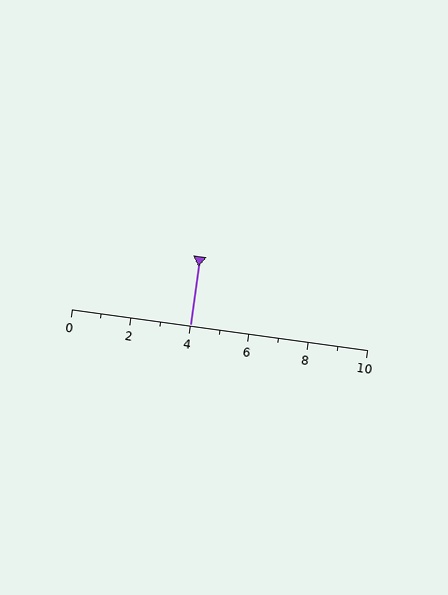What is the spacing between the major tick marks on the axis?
The major ticks are spaced 2 apart.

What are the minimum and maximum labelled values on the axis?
The axis runs from 0 to 10.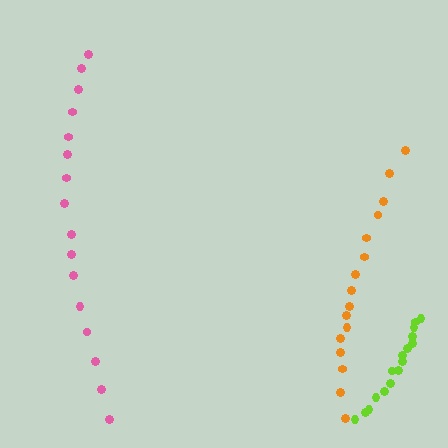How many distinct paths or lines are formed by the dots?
There are 3 distinct paths.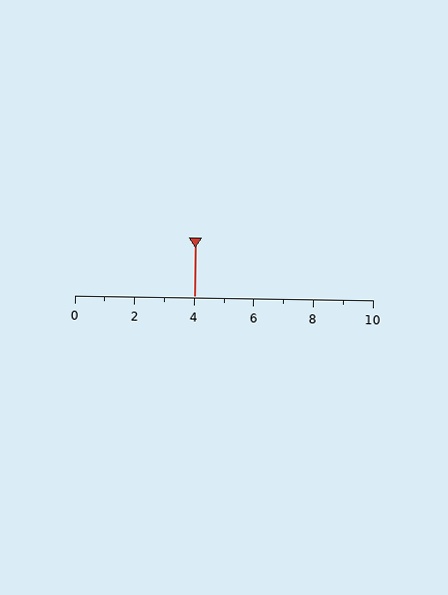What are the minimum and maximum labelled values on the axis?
The axis runs from 0 to 10.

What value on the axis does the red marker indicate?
The marker indicates approximately 4.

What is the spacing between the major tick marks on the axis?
The major ticks are spaced 2 apart.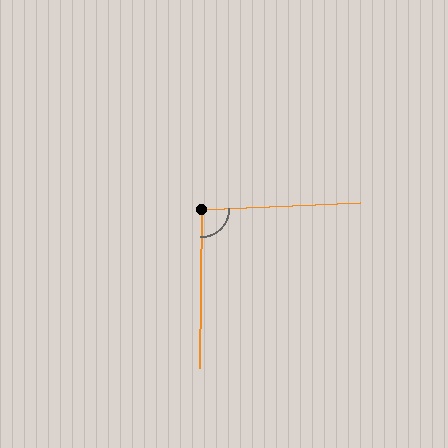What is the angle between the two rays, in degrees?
Approximately 93 degrees.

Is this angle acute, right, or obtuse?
It is approximately a right angle.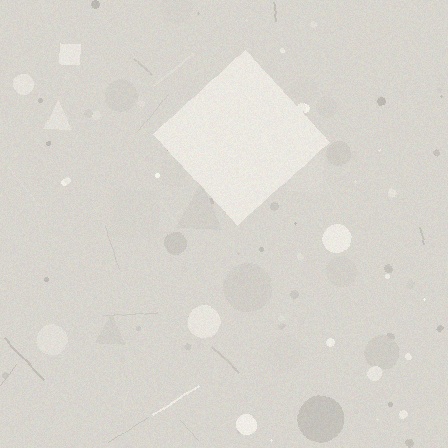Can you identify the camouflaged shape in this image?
The camouflaged shape is a diamond.